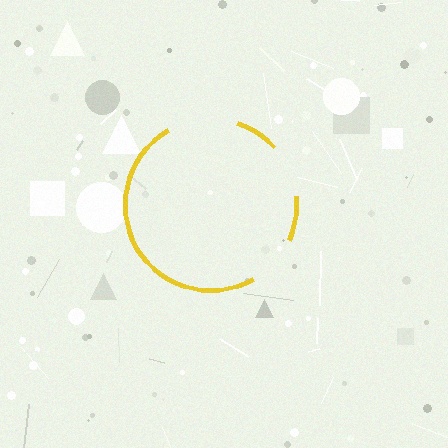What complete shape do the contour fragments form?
The contour fragments form a circle.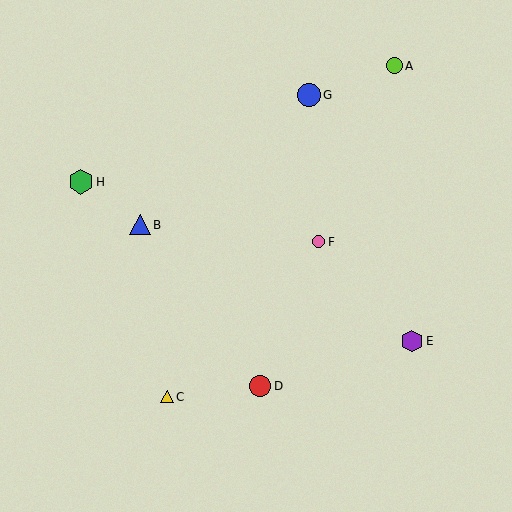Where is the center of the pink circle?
The center of the pink circle is at (318, 242).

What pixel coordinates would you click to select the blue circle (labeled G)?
Click at (309, 95) to select the blue circle G.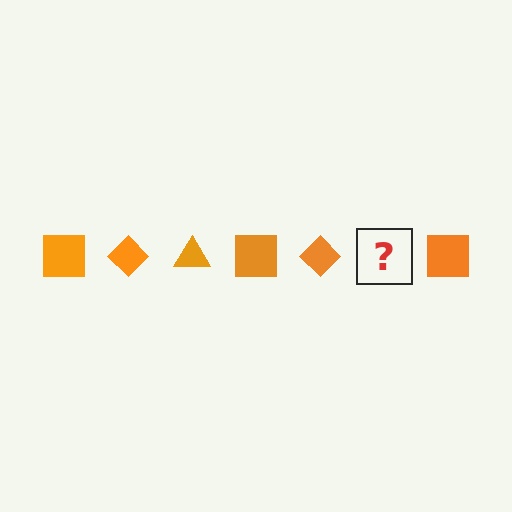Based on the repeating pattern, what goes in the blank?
The blank should be an orange triangle.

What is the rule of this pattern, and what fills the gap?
The rule is that the pattern cycles through square, diamond, triangle shapes in orange. The gap should be filled with an orange triangle.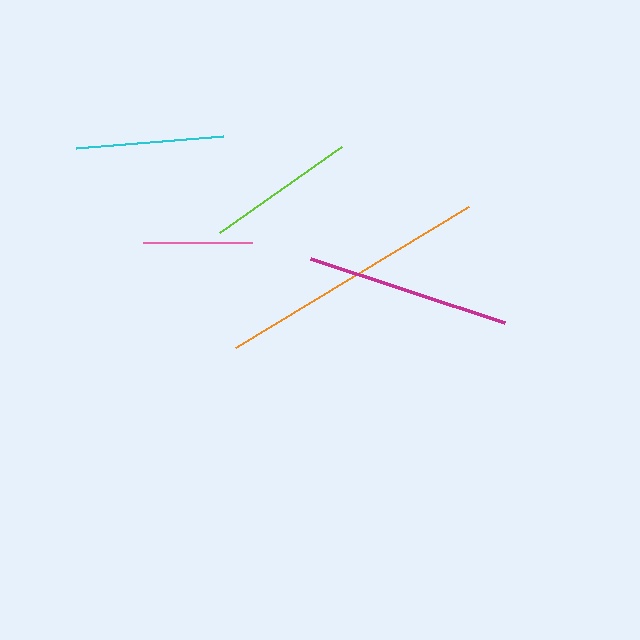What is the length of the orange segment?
The orange segment is approximately 272 pixels long.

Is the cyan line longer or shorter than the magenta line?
The magenta line is longer than the cyan line.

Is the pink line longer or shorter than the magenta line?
The magenta line is longer than the pink line.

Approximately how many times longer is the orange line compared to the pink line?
The orange line is approximately 2.5 times the length of the pink line.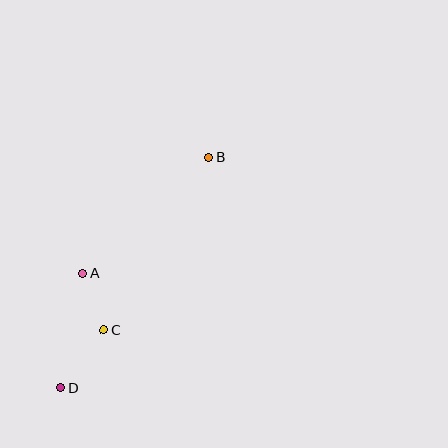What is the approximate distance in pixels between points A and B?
The distance between A and B is approximately 171 pixels.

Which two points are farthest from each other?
Points B and D are farthest from each other.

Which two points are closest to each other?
Points A and C are closest to each other.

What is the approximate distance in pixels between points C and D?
The distance between C and D is approximately 72 pixels.